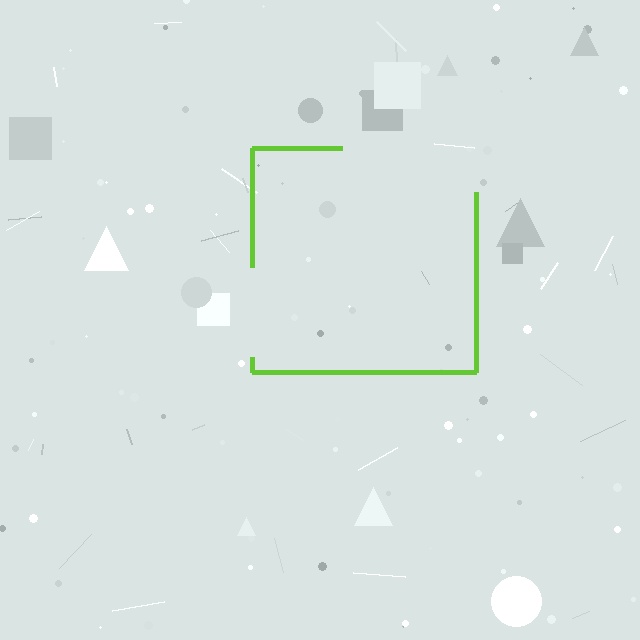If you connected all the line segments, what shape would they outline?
They would outline a square.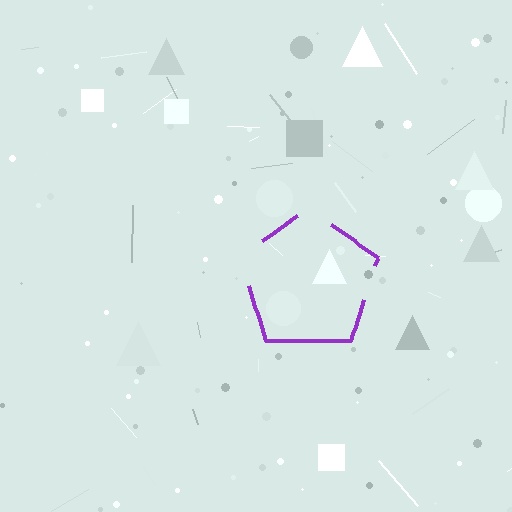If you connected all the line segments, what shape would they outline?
They would outline a pentagon.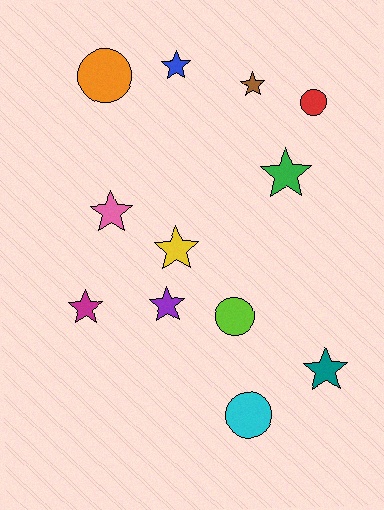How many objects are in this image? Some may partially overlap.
There are 12 objects.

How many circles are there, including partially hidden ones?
There are 4 circles.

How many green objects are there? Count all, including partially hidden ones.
There is 1 green object.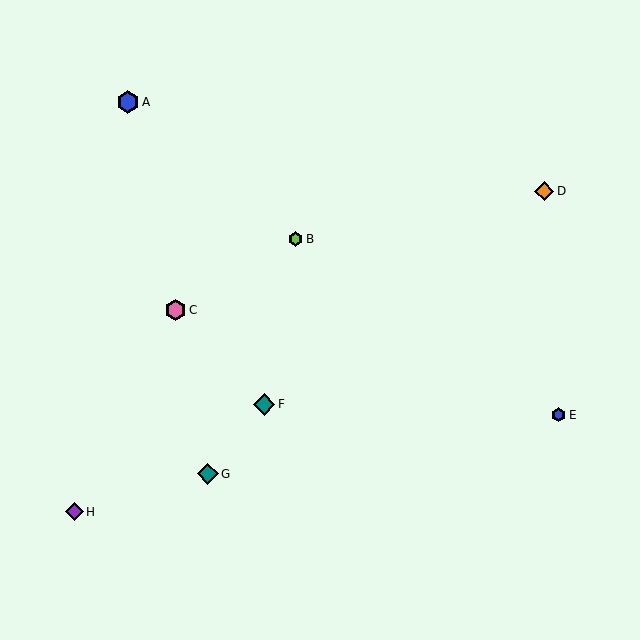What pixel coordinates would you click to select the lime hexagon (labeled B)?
Click at (296, 239) to select the lime hexagon B.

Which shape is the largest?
The blue hexagon (labeled A) is the largest.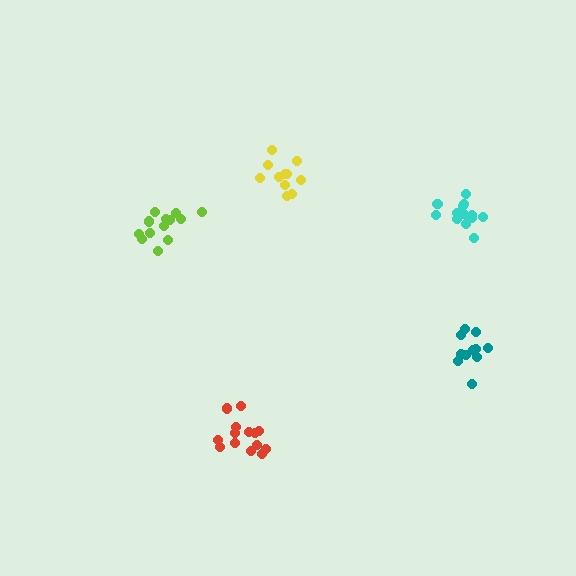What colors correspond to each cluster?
The clusters are colored: teal, lime, red, cyan, yellow.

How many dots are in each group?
Group 1: 11 dots, Group 2: 13 dots, Group 3: 15 dots, Group 4: 14 dots, Group 5: 11 dots (64 total).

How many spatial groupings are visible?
There are 5 spatial groupings.